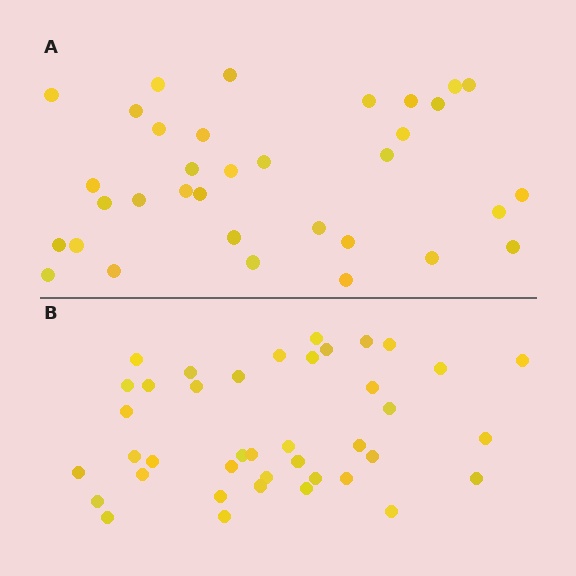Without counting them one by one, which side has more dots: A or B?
Region B (the bottom region) has more dots.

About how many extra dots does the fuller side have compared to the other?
Region B has about 6 more dots than region A.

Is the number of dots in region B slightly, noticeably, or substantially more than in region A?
Region B has only slightly more — the two regions are fairly close. The ratio is roughly 1.2 to 1.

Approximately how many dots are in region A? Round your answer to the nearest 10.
About 30 dots. (The exact count is 34, which rounds to 30.)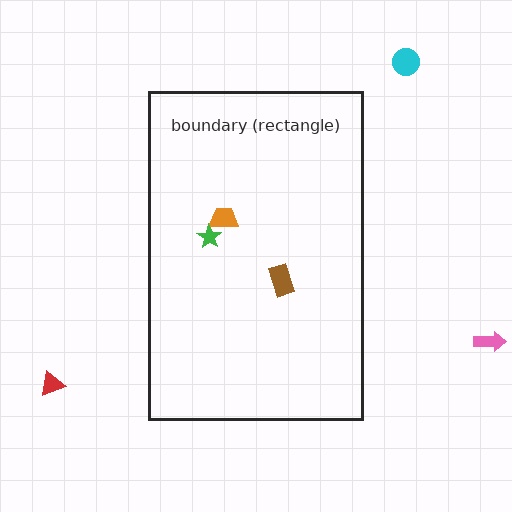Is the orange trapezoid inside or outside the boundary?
Inside.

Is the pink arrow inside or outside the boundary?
Outside.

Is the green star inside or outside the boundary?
Inside.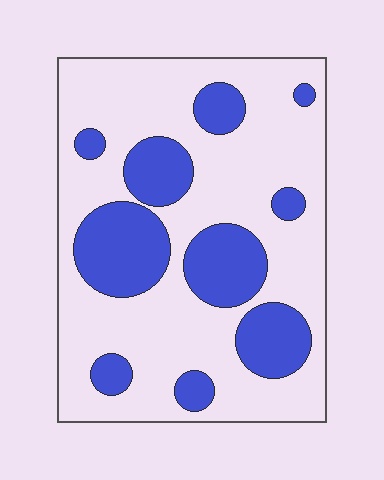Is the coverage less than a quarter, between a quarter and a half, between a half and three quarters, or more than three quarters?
Between a quarter and a half.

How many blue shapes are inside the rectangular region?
10.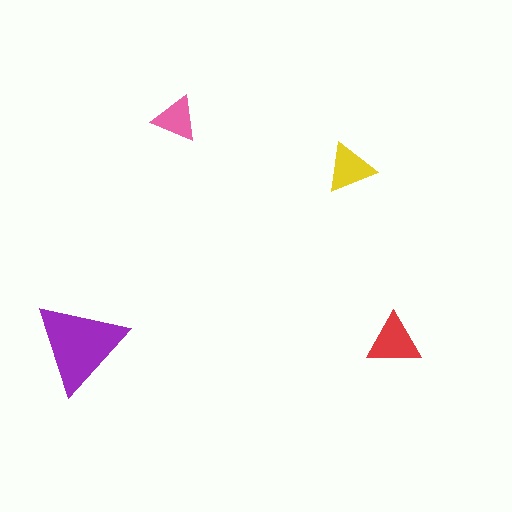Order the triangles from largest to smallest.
the purple one, the red one, the yellow one, the pink one.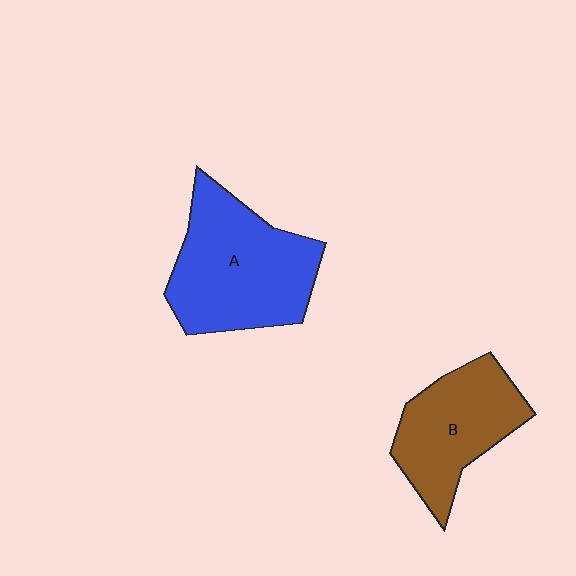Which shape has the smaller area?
Shape B (brown).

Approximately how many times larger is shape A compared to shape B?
Approximately 1.3 times.